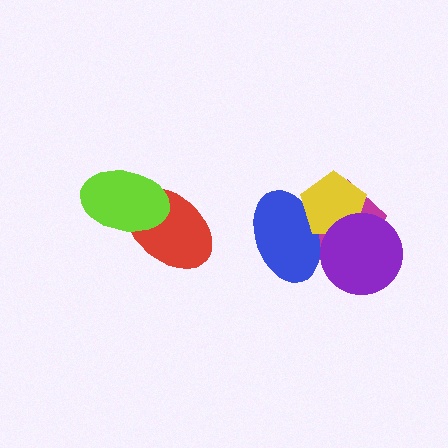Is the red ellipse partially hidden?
Yes, it is partially covered by another shape.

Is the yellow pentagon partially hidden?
Yes, it is partially covered by another shape.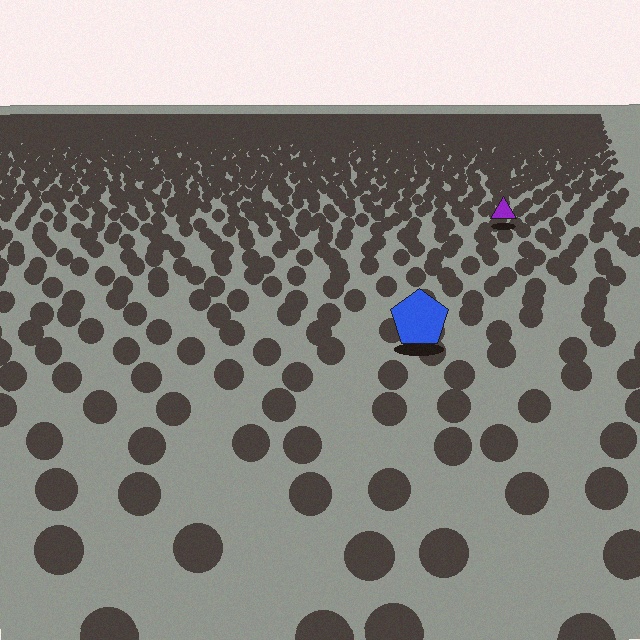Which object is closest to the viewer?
The blue pentagon is closest. The texture marks near it are larger and more spread out.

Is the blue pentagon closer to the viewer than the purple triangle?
Yes. The blue pentagon is closer — you can tell from the texture gradient: the ground texture is coarser near it.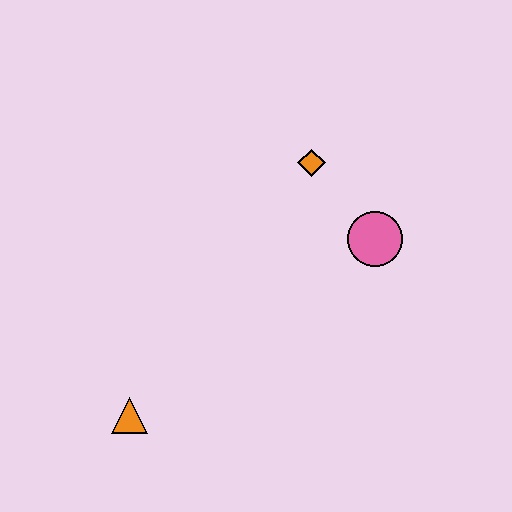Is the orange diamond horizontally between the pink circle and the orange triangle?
Yes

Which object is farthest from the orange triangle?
The orange diamond is farthest from the orange triangle.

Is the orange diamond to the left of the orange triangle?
No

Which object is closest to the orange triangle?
The pink circle is closest to the orange triangle.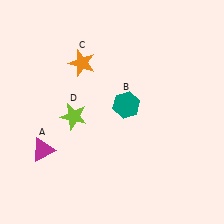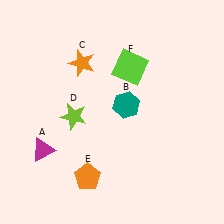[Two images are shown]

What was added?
An orange pentagon (E), a lime square (F) were added in Image 2.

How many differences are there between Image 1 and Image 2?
There are 2 differences between the two images.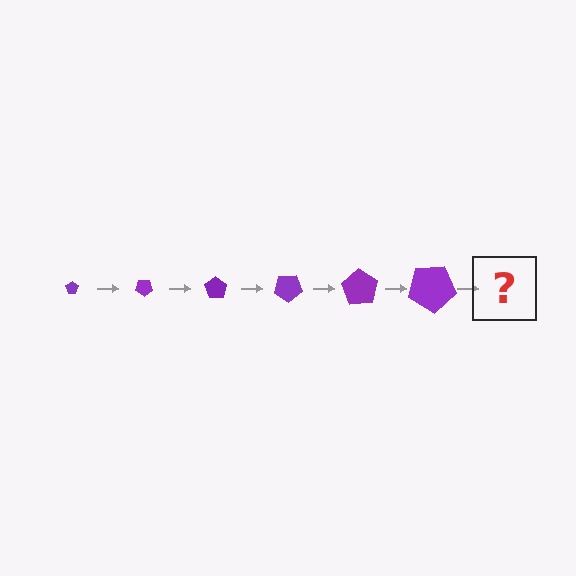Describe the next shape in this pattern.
It should be a pentagon, larger than the previous one and rotated 210 degrees from the start.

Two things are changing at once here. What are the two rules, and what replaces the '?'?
The two rules are that the pentagon grows larger each step and it rotates 35 degrees each step. The '?' should be a pentagon, larger than the previous one and rotated 210 degrees from the start.